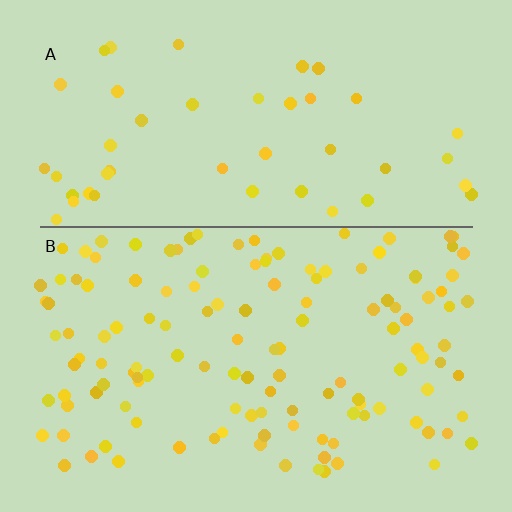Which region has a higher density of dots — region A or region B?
B (the bottom).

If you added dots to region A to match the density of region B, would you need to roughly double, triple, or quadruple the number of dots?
Approximately triple.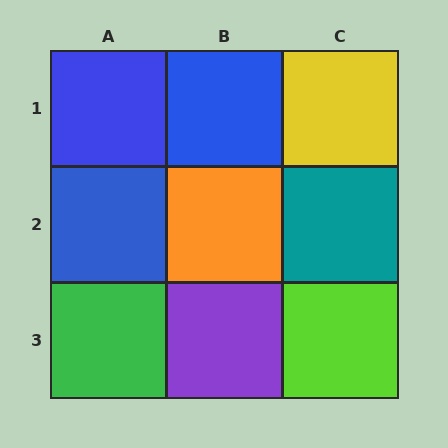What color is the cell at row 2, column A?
Blue.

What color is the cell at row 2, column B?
Orange.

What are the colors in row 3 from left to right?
Green, purple, lime.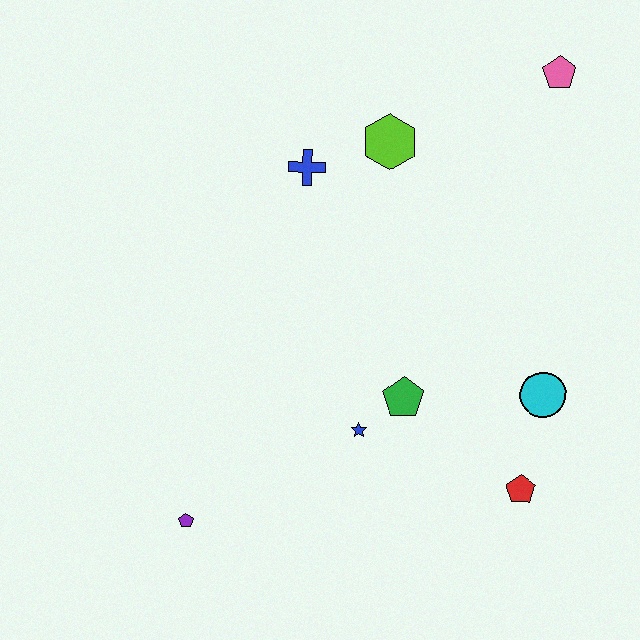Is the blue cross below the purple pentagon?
No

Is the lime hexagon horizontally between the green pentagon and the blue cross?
Yes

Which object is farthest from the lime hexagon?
The purple pentagon is farthest from the lime hexagon.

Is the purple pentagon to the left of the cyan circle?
Yes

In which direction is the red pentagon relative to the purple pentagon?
The red pentagon is to the right of the purple pentagon.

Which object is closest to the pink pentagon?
The lime hexagon is closest to the pink pentagon.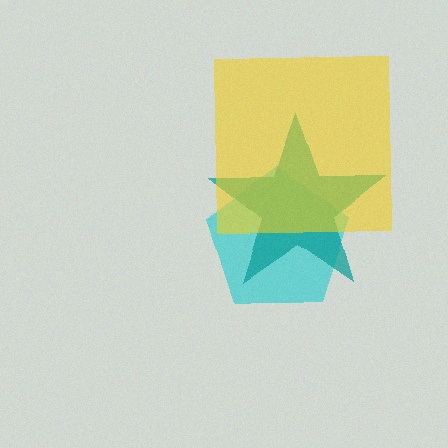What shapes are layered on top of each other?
The layered shapes are: a cyan pentagon, a teal star, a yellow square.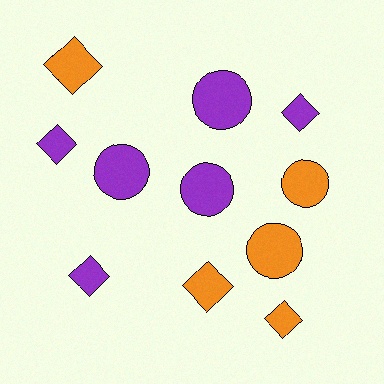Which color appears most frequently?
Purple, with 6 objects.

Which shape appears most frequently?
Diamond, with 6 objects.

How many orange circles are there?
There are 2 orange circles.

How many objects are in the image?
There are 11 objects.